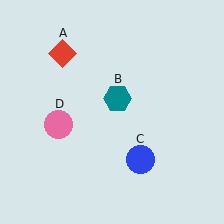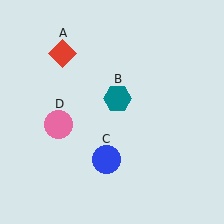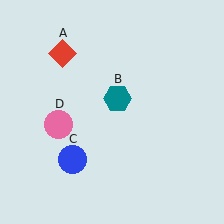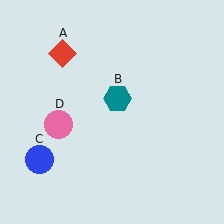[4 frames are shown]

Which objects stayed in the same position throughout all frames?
Red diamond (object A) and teal hexagon (object B) and pink circle (object D) remained stationary.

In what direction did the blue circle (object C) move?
The blue circle (object C) moved left.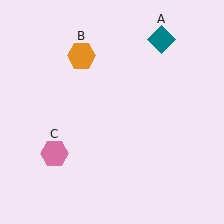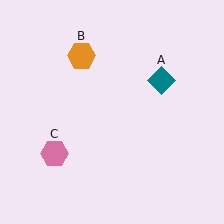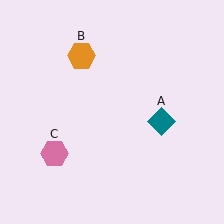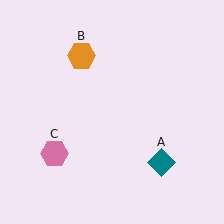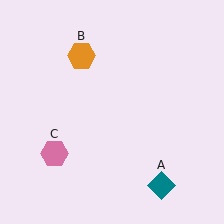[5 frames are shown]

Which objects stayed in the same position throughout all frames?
Orange hexagon (object B) and pink hexagon (object C) remained stationary.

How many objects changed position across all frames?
1 object changed position: teal diamond (object A).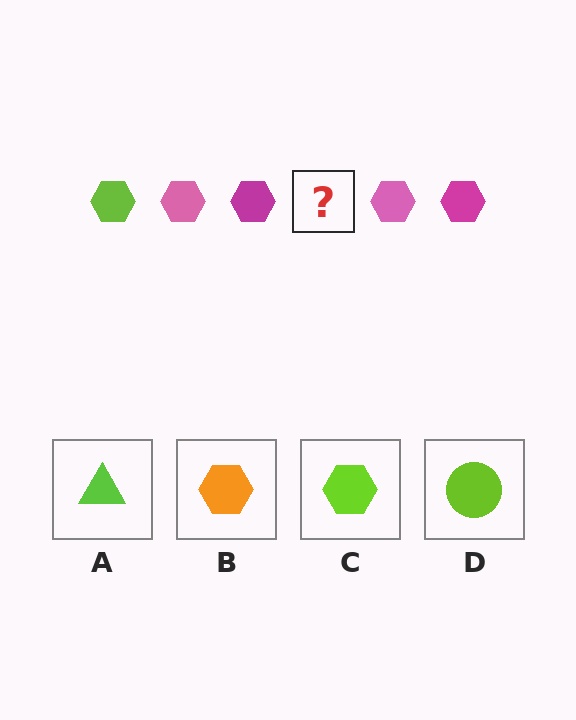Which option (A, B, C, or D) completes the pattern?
C.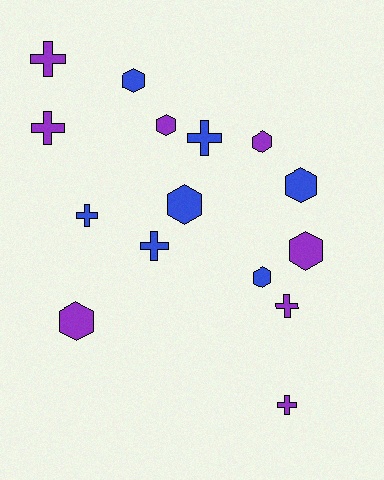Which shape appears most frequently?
Hexagon, with 8 objects.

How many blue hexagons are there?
There are 4 blue hexagons.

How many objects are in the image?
There are 15 objects.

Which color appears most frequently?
Purple, with 8 objects.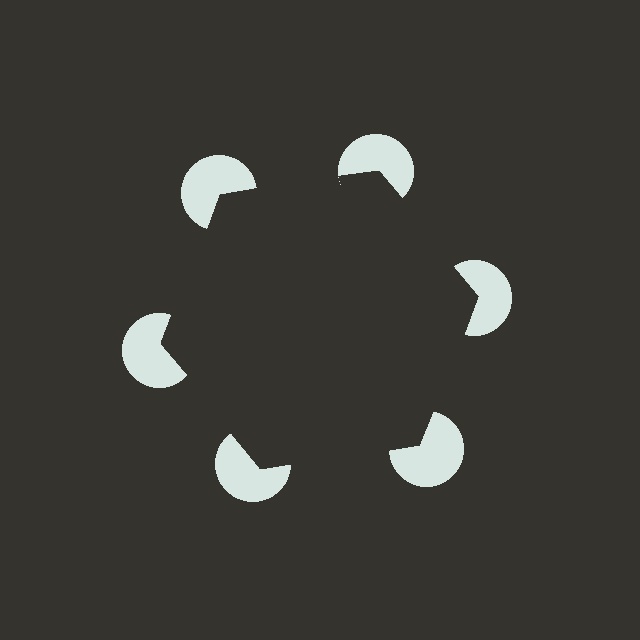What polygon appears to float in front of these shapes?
An illusory hexagon — its edges are inferred from the aligned wedge cuts in the pac-man discs, not physically drawn.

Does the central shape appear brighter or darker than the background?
It typically appears slightly darker than the background, even though no actual brightness change is drawn.